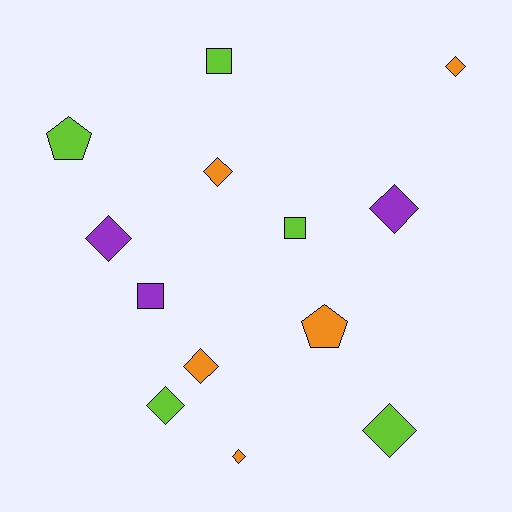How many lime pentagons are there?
There is 1 lime pentagon.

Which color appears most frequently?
Lime, with 5 objects.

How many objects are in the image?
There are 13 objects.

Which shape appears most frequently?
Diamond, with 8 objects.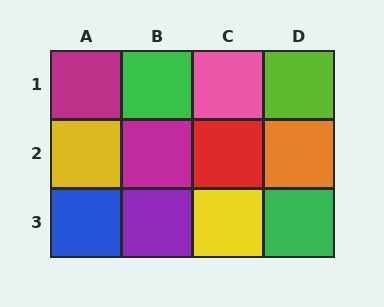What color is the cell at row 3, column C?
Yellow.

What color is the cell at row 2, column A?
Yellow.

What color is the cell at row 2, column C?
Red.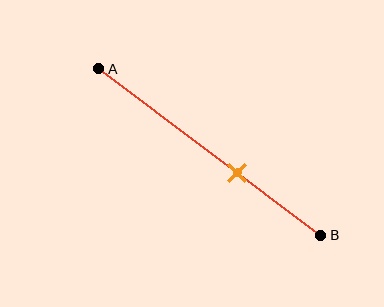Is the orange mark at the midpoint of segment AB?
No, the mark is at about 60% from A, not at the 50% midpoint.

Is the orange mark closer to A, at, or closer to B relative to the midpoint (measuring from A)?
The orange mark is closer to point B than the midpoint of segment AB.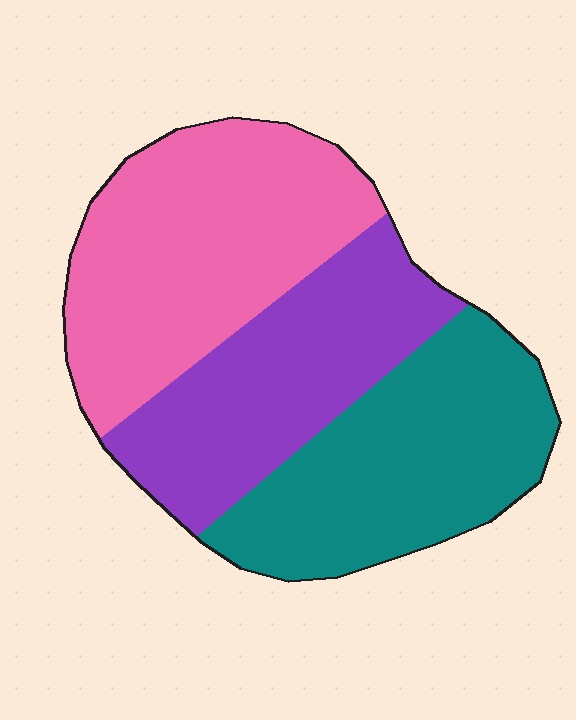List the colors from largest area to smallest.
From largest to smallest: pink, teal, purple.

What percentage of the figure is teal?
Teal covers roughly 35% of the figure.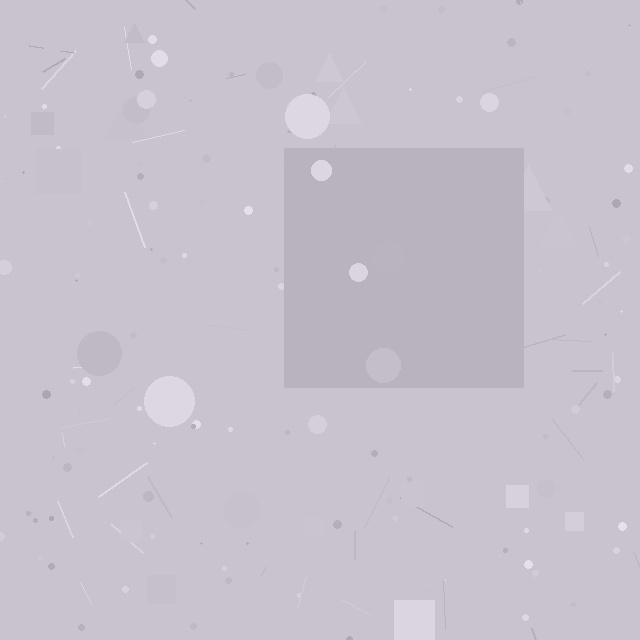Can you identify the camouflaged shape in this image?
The camouflaged shape is a square.